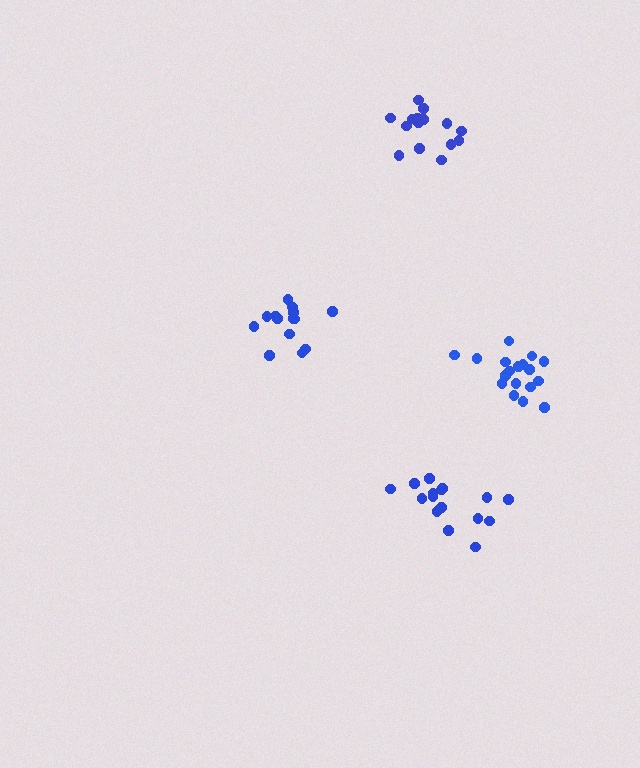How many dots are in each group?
Group 1: 18 dots, Group 2: 15 dots, Group 3: 14 dots, Group 4: 18 dots (65 total).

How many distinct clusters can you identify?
There are 4 distinct clusters.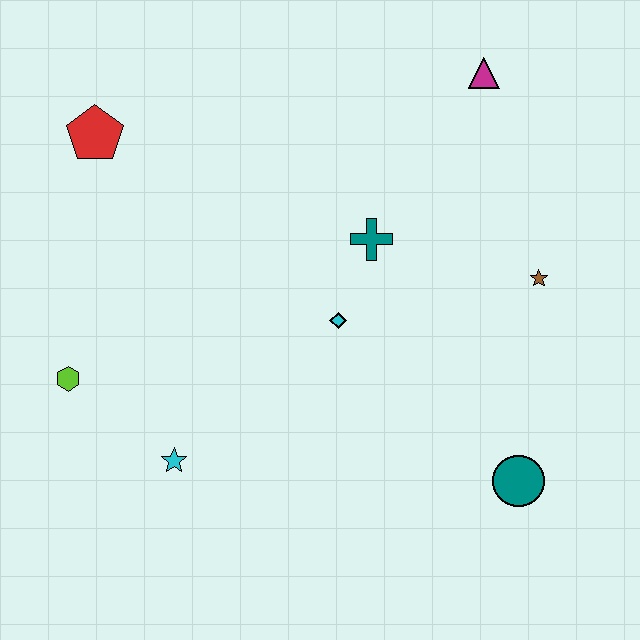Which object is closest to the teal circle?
The brown star is closest to the teal circle.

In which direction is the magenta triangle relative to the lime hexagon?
The magenta triangle is to the right of the lime hexagon.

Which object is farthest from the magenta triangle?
The lime hexagon is farthest from the magenta triangle.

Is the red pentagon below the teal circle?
No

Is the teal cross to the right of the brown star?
No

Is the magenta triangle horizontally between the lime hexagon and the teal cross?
No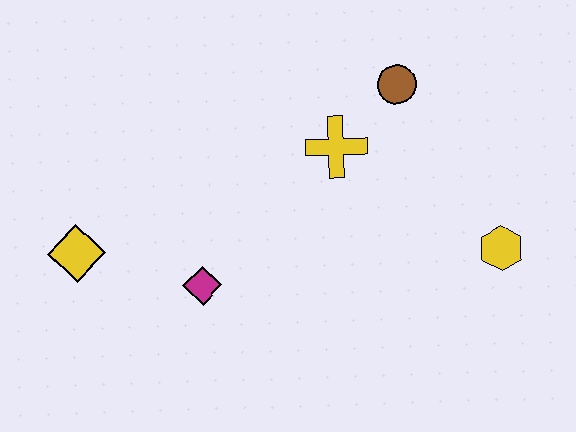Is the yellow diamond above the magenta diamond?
Yes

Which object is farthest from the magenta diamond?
The yellow hexagon is farthest from the magenta diamond.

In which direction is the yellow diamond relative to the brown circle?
The yellow diamond is to the left of the brown circle.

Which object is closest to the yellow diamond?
The magenta diamond is closest to the yellow diamond.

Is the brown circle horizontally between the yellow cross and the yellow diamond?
No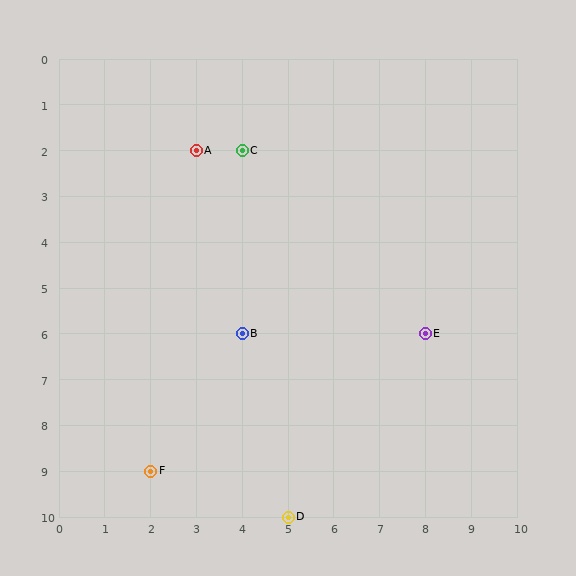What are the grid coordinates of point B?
Point B is at grid coordinates (4, 6).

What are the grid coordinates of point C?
Point C is at grid coordinates (4, 2).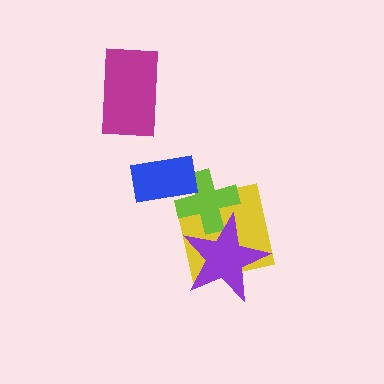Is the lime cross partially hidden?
Yes, it is partially covered by another shape.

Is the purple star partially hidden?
No, no other shape covers it.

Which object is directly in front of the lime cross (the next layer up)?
The blue rectangle is directly in front of the lime cross.